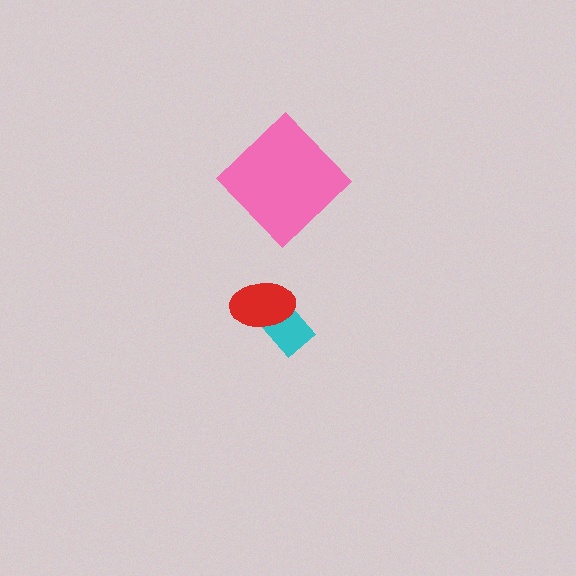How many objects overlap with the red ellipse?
1 object overlaps with the red ellipse.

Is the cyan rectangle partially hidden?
Yes, it is partially covered by another shape.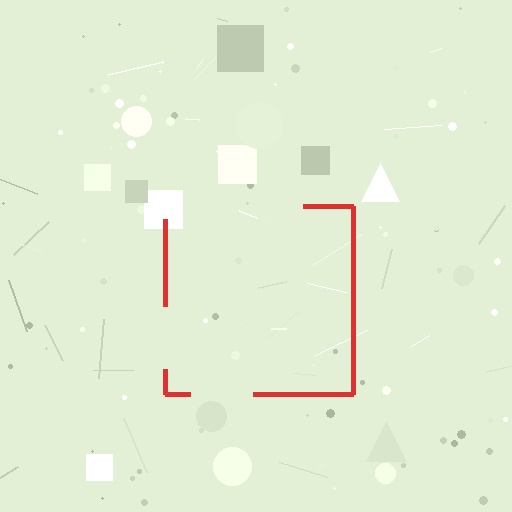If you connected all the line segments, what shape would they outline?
They would outline a square.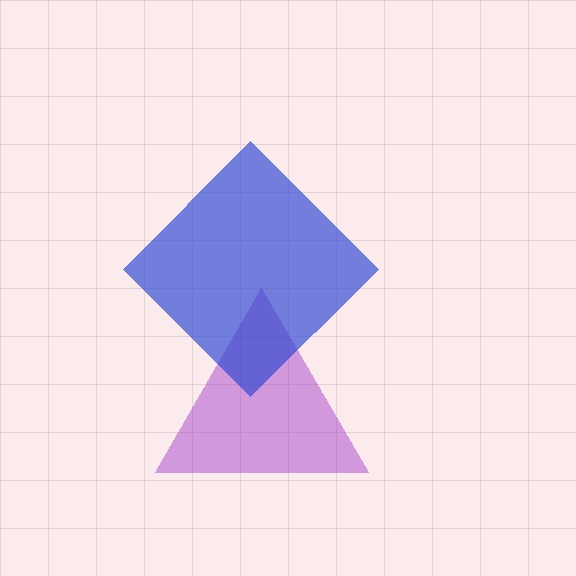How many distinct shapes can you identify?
There are 2 distinct shapes: a purple triangle, a blue diamond.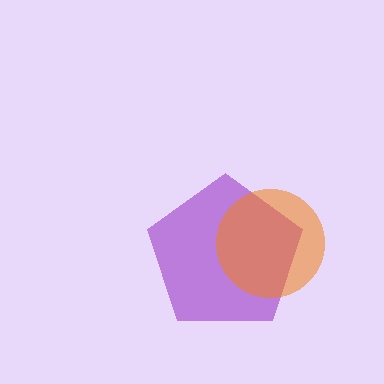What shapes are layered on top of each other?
The layered shapes are: a purple pentagon, an orange circle.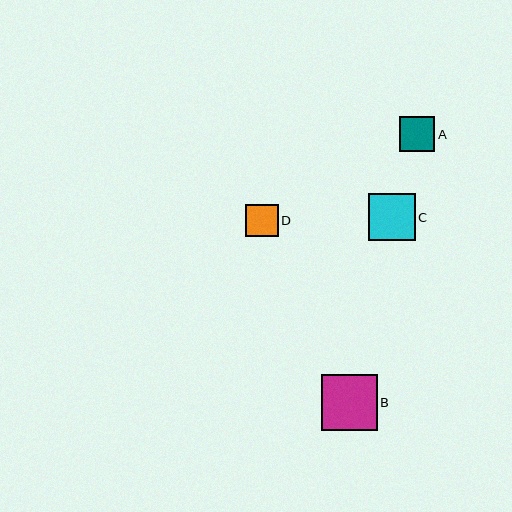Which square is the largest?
Square B is the largest with a size of approximately 56 pixels.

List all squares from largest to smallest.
From largest to smallest: B, C, A, D.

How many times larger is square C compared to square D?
Square C is approximately 1.5 times the size of square D.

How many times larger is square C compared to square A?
Square C is approximately 1.3 times the size of square A.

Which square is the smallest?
Square D is the smallest with a size of approximately 32 pixels.